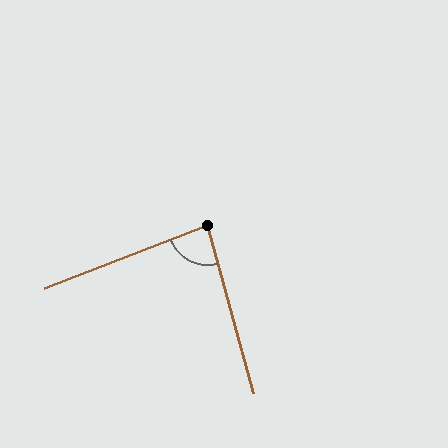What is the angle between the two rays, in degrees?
Approximately 84 degrees.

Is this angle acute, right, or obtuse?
It is acute.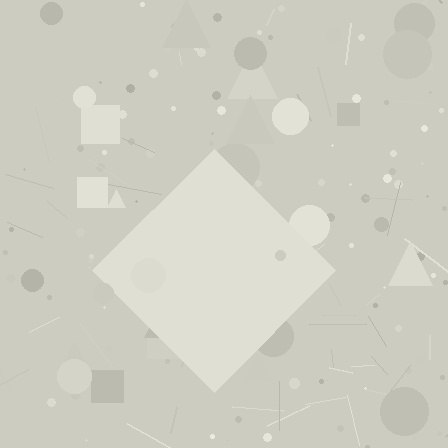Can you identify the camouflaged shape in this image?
The camouflaged shape is a diamond.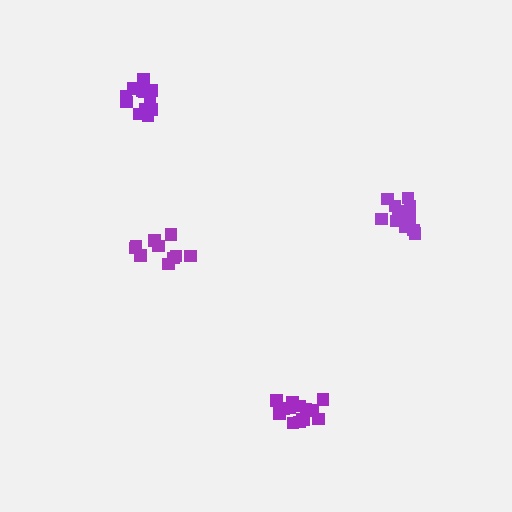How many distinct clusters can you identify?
There are 4 distinct clusters.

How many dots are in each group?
Group 1: 14 dots, Group 2: 14 dots, Group 3: 10 dots, Group 4: 12 dots (50 total).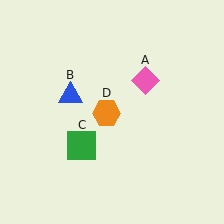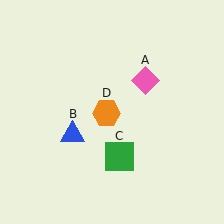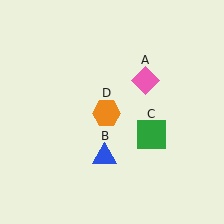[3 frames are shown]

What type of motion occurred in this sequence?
The blue triangle (object B), green square (object C) rotated counterclockwise around the center of the scene.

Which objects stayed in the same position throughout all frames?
Pink diamond (object A) and orange hexagon (object D) remained stationary.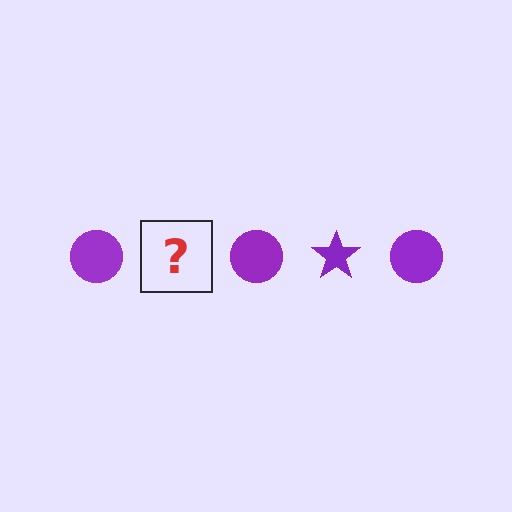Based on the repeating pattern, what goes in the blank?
The blank should be a purple star.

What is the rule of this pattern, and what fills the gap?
The rule is that the pattern cycles through circle, star shapes in purple. The gap should be filled with a purple star.